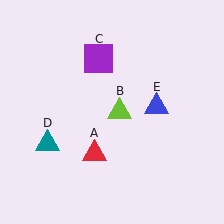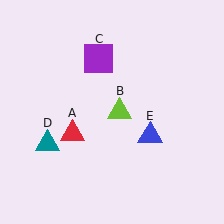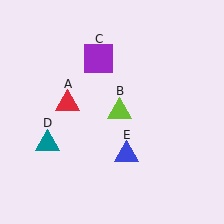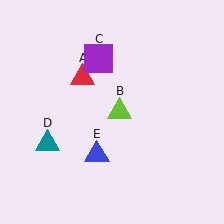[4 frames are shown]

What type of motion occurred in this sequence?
The red triangle (object A), blue triangle (object E) rotated clockwise around the center of the scene.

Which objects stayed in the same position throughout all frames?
Lime triangle (object B) and purple square (object C) and teal triangle (object D) remained stationary.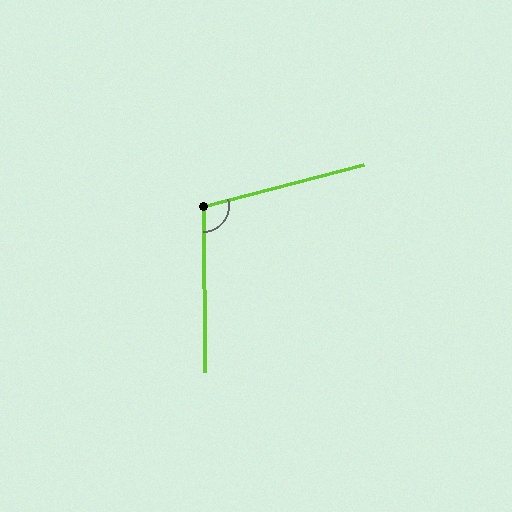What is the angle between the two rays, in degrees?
Approximately 104 degrees.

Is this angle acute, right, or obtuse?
It is obtuse.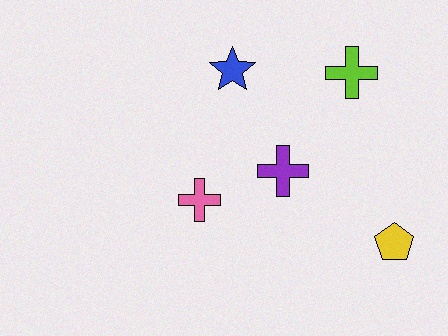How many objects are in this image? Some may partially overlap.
There are 5 objects.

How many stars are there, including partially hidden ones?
There is 1 star.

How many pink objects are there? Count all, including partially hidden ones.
There is 1 pink object.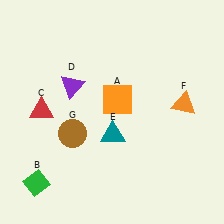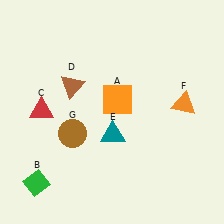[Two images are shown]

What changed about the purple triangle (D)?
In Image 1, D is purple. In Image 2, it changed to brown.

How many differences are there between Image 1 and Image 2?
There is 1 difference between the two images.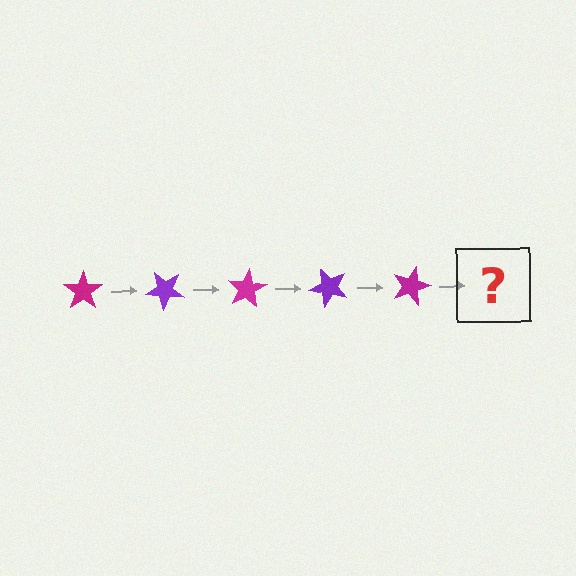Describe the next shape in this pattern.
It should be a purple star, rotated 200 degrees from the start.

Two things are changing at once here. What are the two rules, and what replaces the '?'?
The two rules are that it rotates 40 degrees each step and the color cycles through magenta and purple. The '?' should be a purple star, rotated 200 degrees from the start.